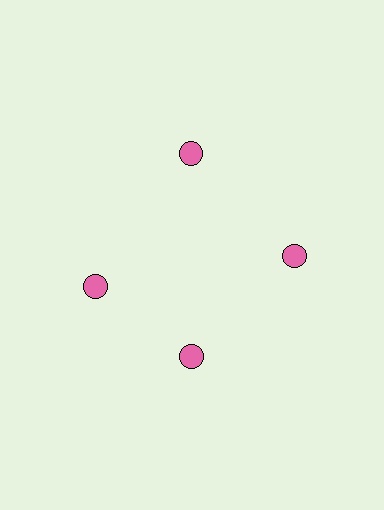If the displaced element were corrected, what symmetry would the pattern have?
It would have 4-fold rotational symmetry — the pattern would map onto itself every 90 degrees.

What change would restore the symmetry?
The symmetry would be restored by rotating it back into even spacing with its neighbors so that all 4 circles sit at equal angles and equal distance from the center.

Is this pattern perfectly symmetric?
No. The 4 pink circles are arranged in a ring, but one element near the 9 o'clock position is rotated out of alignment along the ring, breaking the 4-fold rotational symmetry.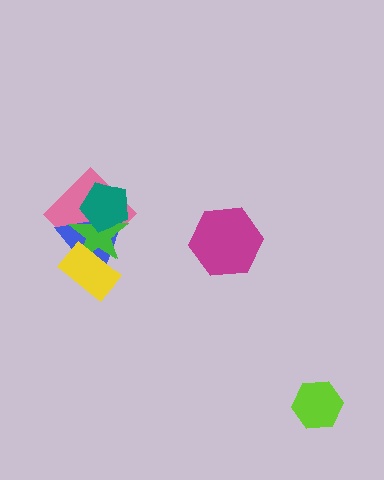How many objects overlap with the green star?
4 objects overlap with the green star.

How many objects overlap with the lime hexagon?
0 objects overlap with the lime hexagon.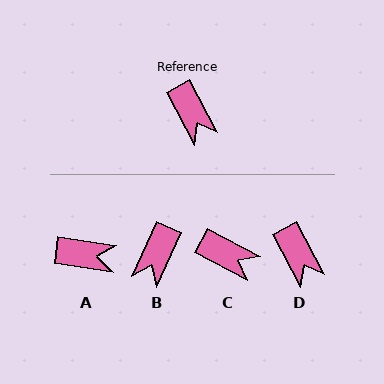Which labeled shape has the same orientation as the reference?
D.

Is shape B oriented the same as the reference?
No, it is off by about 52 degrees.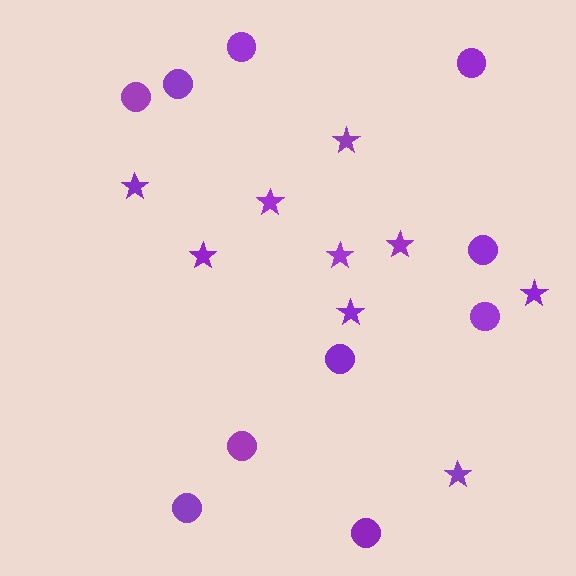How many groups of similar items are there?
There are 2 groups: one group of circles (10) and one group of stars (9).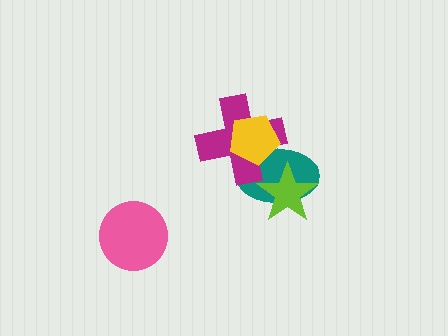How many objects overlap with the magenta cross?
2 objects overlap with the magenta cross.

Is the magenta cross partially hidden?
Yes, it is partially covered by another shape.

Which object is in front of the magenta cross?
The yellow pentagon is in front of the magenta cross.